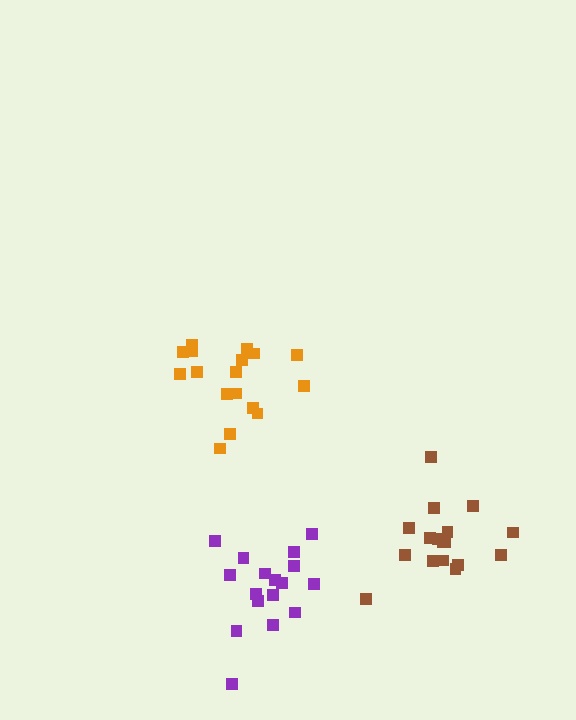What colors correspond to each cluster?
The clusters are colored: brown, orange, purple.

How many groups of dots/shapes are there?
There are 3 groups.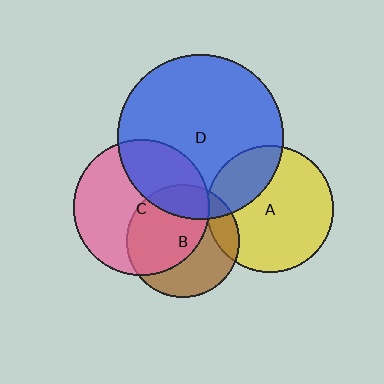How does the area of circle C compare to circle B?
Approximately 1.4 times.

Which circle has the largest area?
Circle D (blue).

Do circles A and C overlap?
Yes.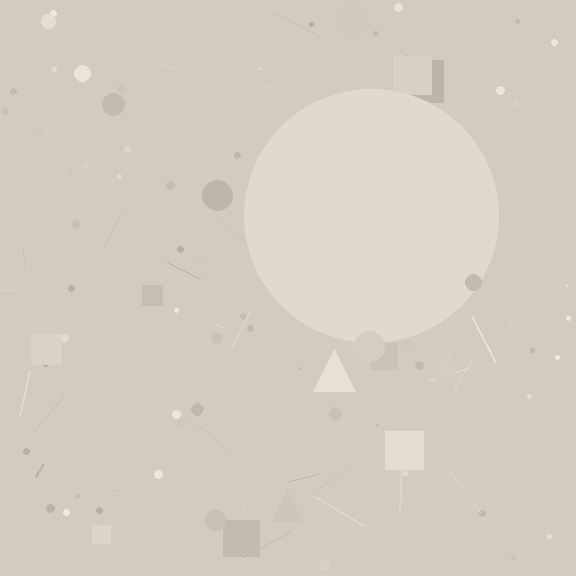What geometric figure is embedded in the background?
A circle is embedded in the background.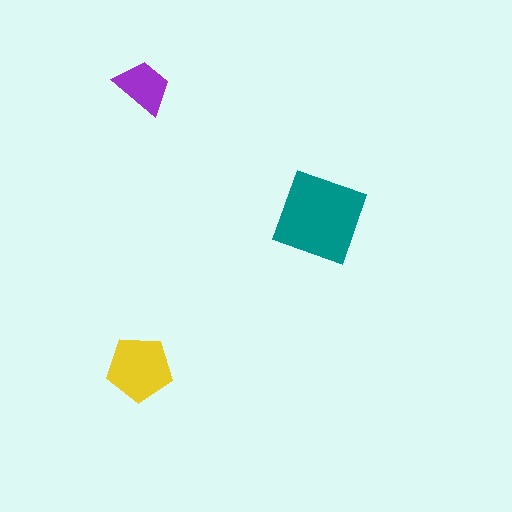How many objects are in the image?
There are 3 objects in the image.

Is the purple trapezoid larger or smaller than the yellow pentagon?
Smaller.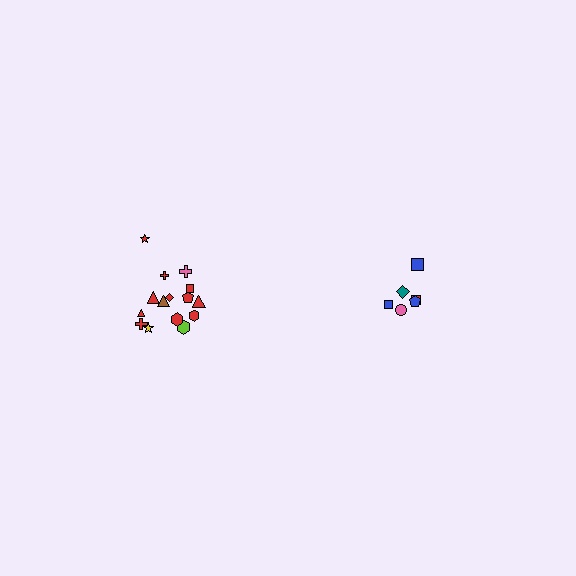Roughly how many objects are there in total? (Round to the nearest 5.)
Roughly 20 objects in total.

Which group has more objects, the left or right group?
The left group.